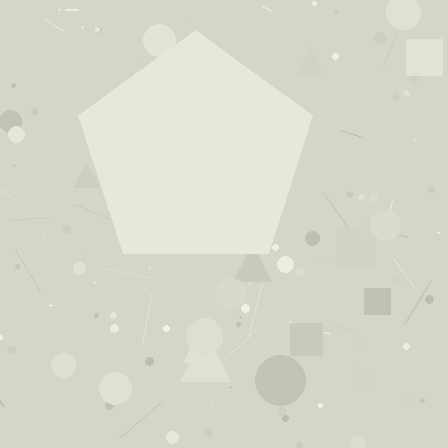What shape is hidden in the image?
A pentagon is hidden in the image.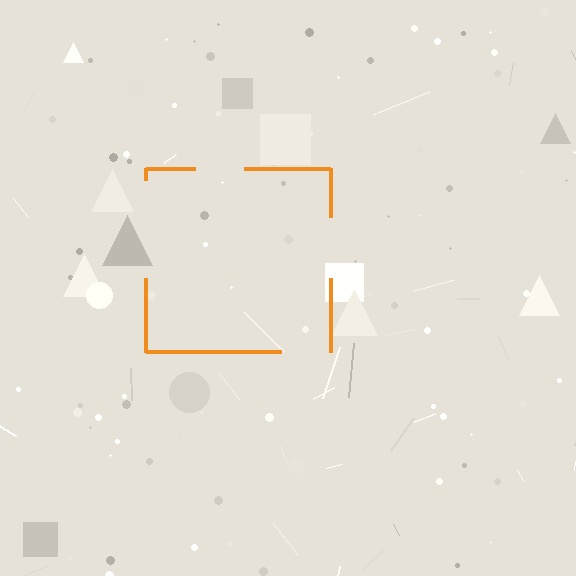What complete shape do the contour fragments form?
The contour fragments form a square.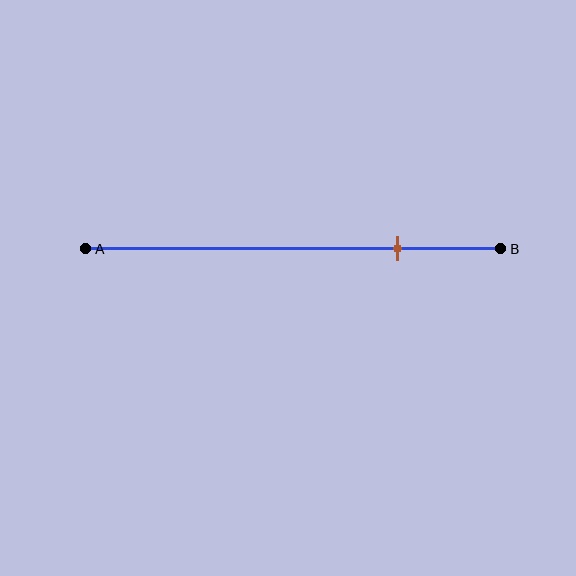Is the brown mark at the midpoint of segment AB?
No, the mark is at about 75% from A, not at the 50% midpoint.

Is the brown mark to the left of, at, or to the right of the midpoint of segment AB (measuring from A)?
The brown mark is to the right of the midpoint of segment AB.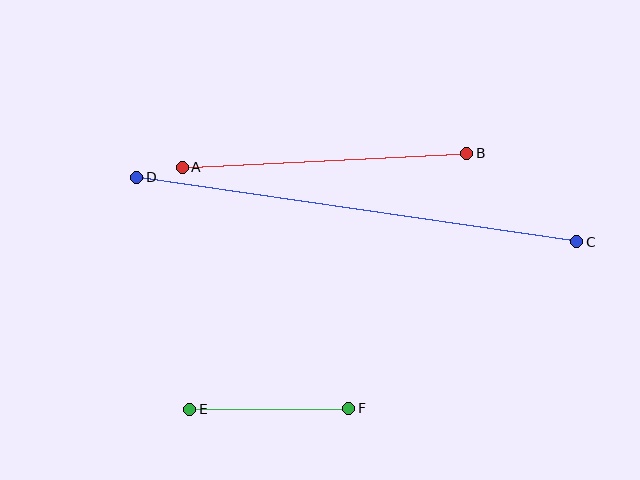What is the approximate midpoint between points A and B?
The midpoint is at approximately (325, 160) pixels.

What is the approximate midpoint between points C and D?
The midpoint is at approximately (357, 210) pixels.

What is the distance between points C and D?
The distance is approximately 445 pixels.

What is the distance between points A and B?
The distance is approximately 285 pixels.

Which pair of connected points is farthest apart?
Points C and D are farthest apart.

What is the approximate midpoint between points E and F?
The midpoint is at approximately (269, 409) pixels.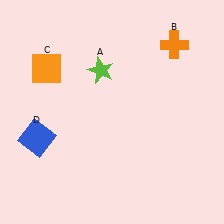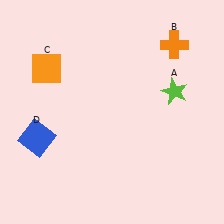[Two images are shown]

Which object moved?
The lime star (A) moved right.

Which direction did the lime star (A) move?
The lime star (A) moved right.